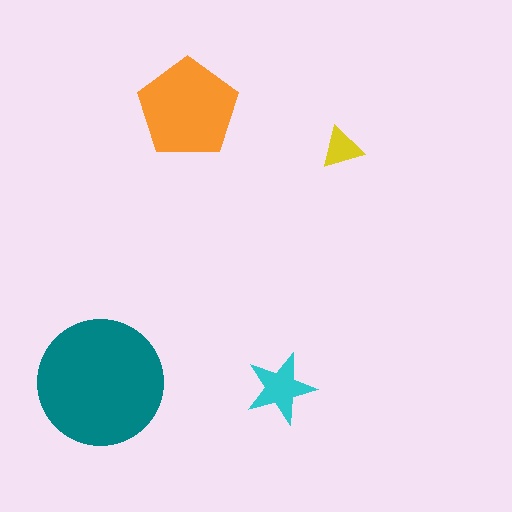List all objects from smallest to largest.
The yellow triangle, the cyan star, the orange pentagon, the teal circle.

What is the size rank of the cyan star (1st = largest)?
3rd.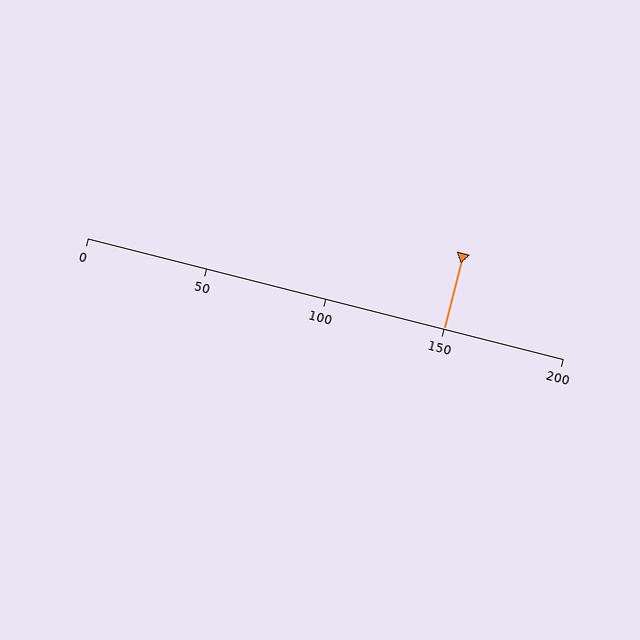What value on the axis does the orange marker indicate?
The marker indicates approximately 150.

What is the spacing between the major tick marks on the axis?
The major ticks are spaced 50 apart.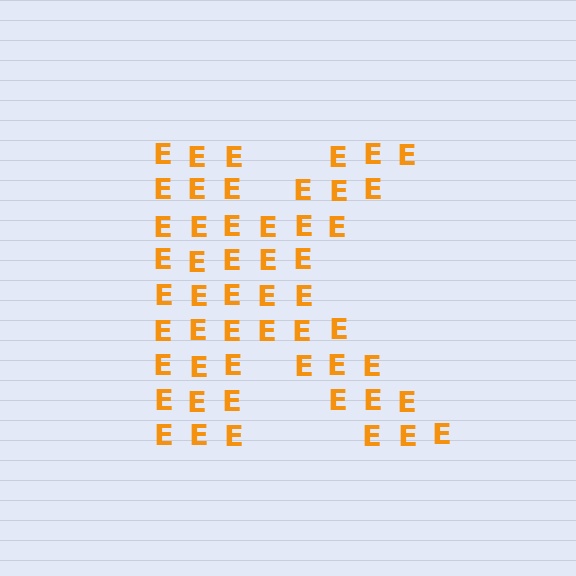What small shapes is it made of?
It is made of small letter E's.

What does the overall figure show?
The overall figure shows the letter K.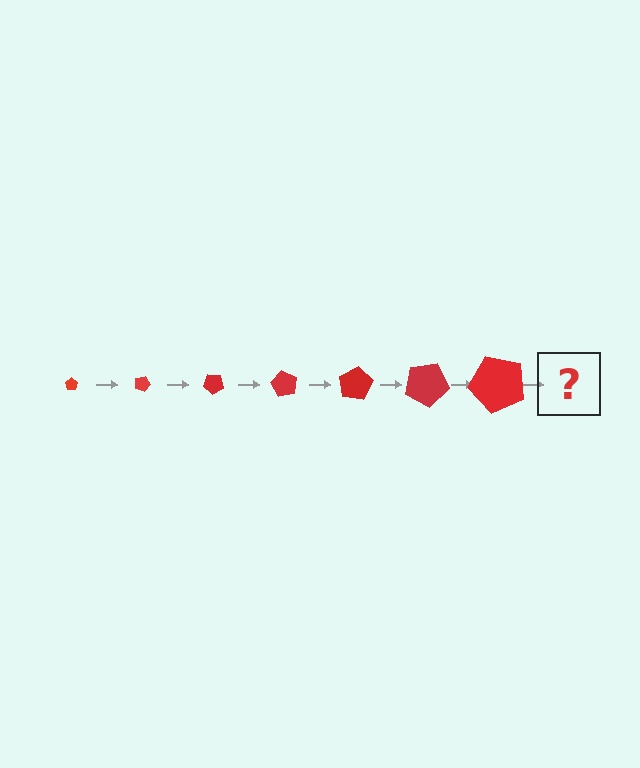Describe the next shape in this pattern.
It should be a pentagon, larger than the previous one and rotated 140 degrees from the start.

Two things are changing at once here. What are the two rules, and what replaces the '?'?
The two rules are that the pentagon grows larger each step and it rotates 20 degrees each step. The '?' should be a pentagon, larger than the previous one and rotated 140 degrees from the start.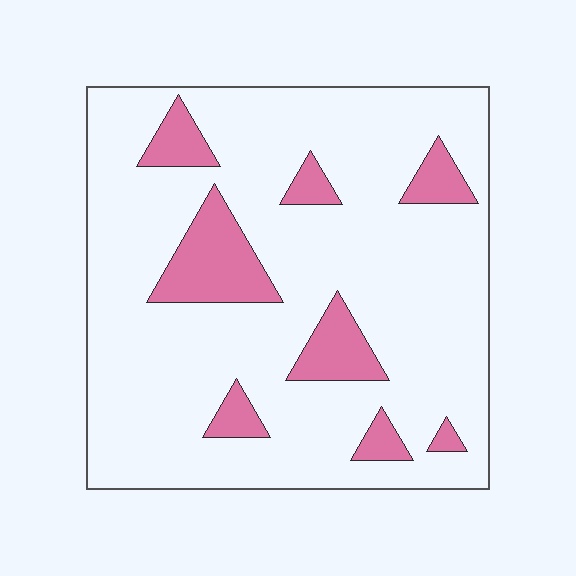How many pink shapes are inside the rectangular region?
8.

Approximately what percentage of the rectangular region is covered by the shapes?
Approximately 15%.